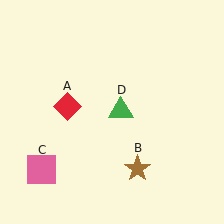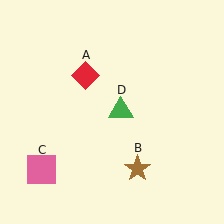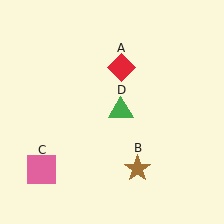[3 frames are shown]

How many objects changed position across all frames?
1 object changed position: red diamond (object A).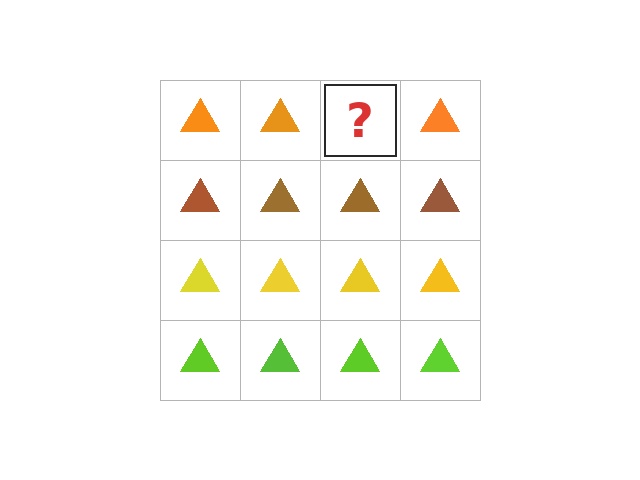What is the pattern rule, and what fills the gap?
The rule is that each row has a consistent color. The gap should be filled with an orange triangle.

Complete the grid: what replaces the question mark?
The question mark should be replaced with an orange triangle.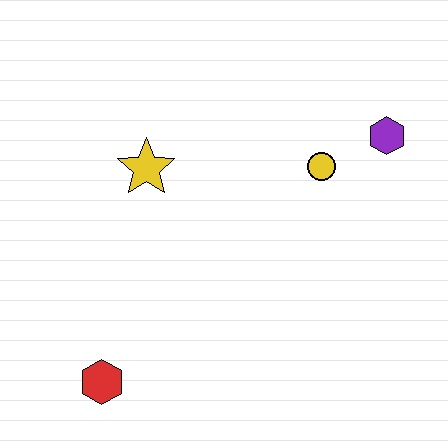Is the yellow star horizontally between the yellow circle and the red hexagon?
Yes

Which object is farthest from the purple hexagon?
The red hexagon is farthest from the purple hexagon.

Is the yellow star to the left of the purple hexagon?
Yes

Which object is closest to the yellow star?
The yellow circle is closest to the yellow star.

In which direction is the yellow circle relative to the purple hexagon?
The yellow circle is to the left of the purple hexagon.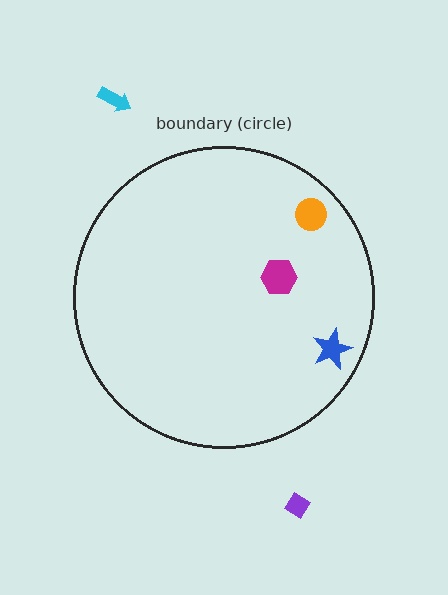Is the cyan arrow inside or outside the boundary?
Outside.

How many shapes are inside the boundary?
3 inside, 2 outside.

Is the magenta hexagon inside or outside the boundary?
Inside.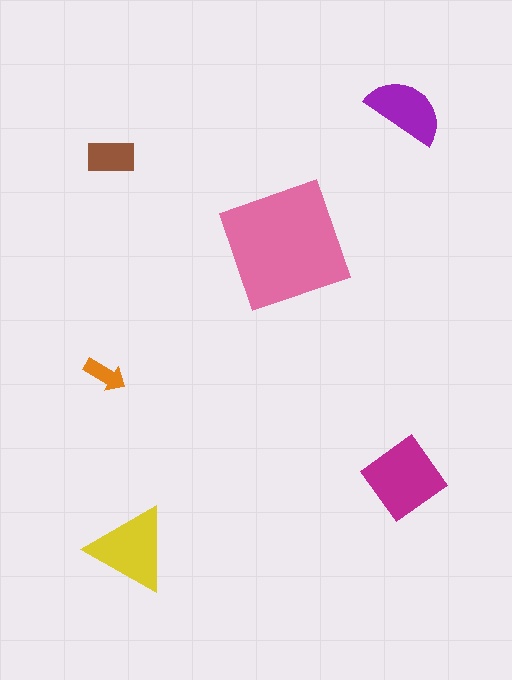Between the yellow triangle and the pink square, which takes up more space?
The pink square.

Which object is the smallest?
The orange arrow.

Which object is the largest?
The pink square.